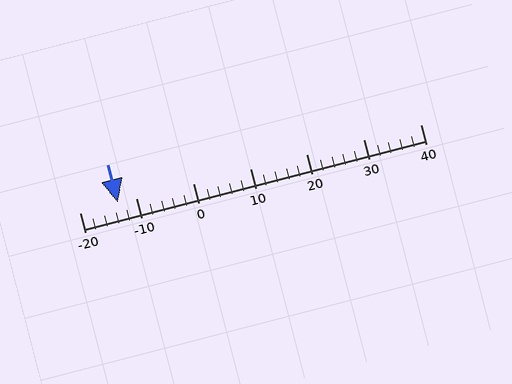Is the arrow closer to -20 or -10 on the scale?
The arrow is closer to -10.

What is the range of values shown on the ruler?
The ruler shows values from -20 to 40.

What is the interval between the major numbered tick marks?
The major tick marks are spaced 10 units apart.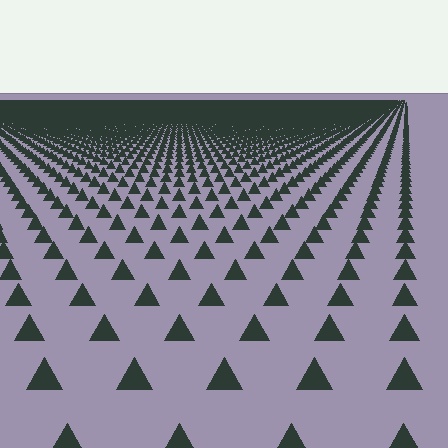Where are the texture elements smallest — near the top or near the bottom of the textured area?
Near the top.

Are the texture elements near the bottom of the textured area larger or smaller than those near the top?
Larger. Near the bottom, elements are closer to the viewer and appear at a bigger on-screen size.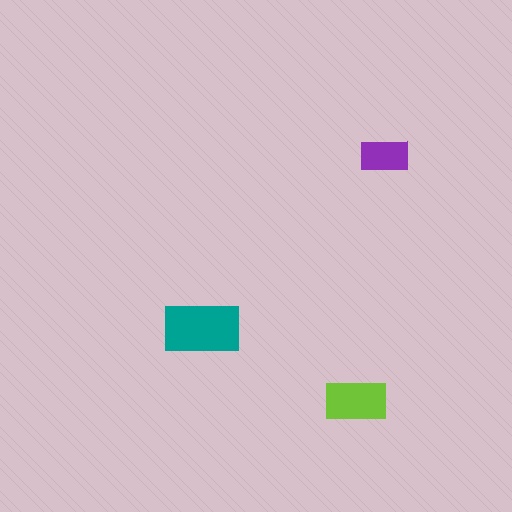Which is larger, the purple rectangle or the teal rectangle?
The teal one.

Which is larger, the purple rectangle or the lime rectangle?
The lime one.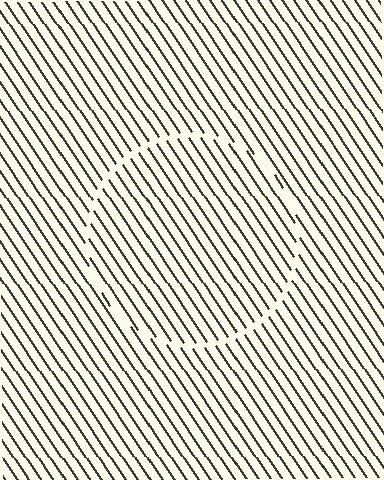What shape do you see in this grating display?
An illusory circle. The interior of the shape contains the same grating, shifted by half a period — the contour is defined by the phase discontinuity where line-ends from the inner and outer gratings abut.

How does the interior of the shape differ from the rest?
The interior of the shape contains the same grating, shifted by half a period — the contour is defined by the phase discontinuity where line-ends from the inner and outer gratings abut.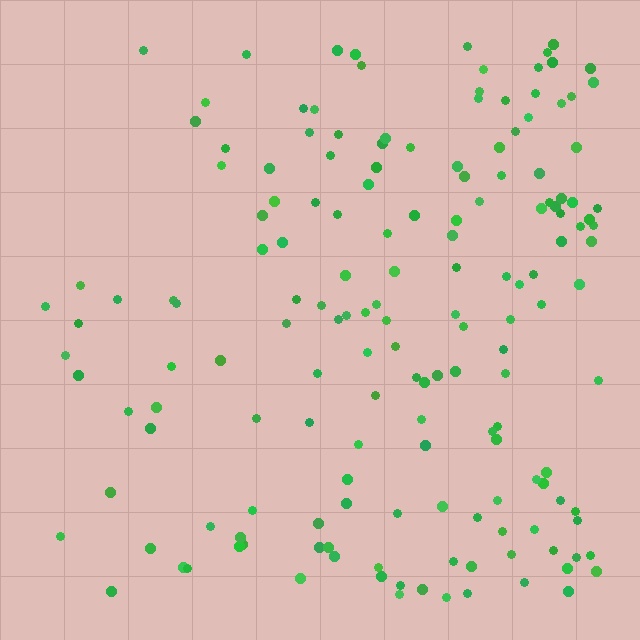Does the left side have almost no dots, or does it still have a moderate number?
Still a moderate number, just noticeably fewer than the right.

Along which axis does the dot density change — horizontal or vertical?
Horizontal.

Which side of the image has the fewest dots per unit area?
The left.